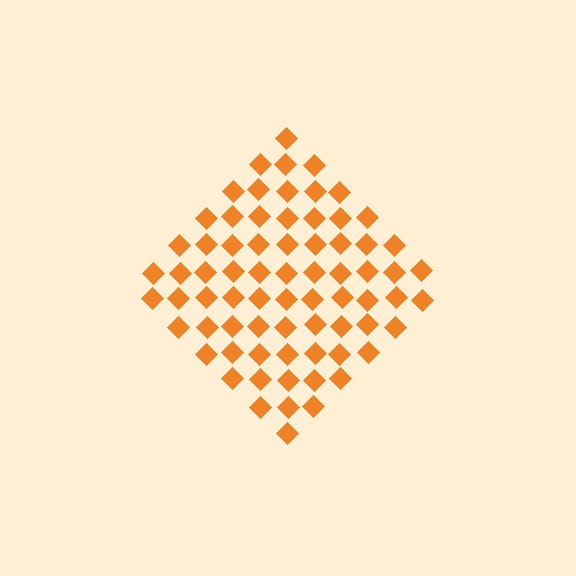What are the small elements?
The small elements are diamonds.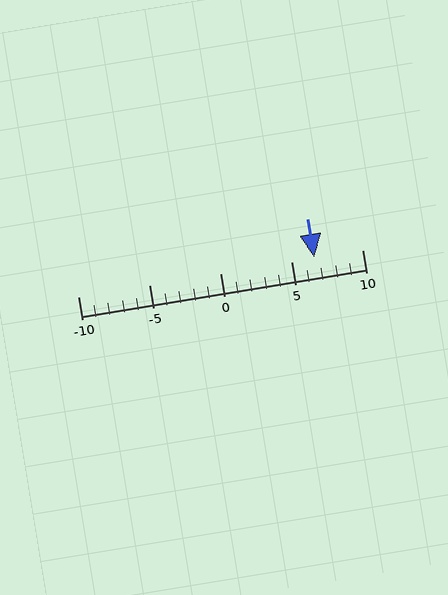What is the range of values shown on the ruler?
The ruler shows values from -10 to 10.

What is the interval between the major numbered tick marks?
The major tick marks are spaced 5 units apart.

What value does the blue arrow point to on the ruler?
The blue arrow points to approximately 7.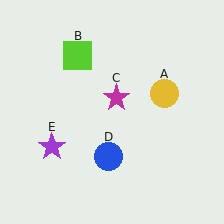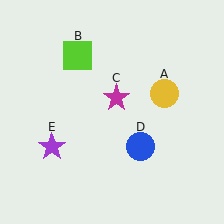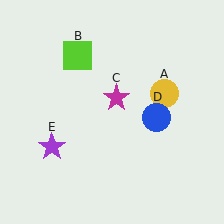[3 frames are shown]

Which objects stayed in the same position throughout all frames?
Yellow circle (object A) and lime square (object B) and magenta star (object C) and purple star (object E) remained stationary.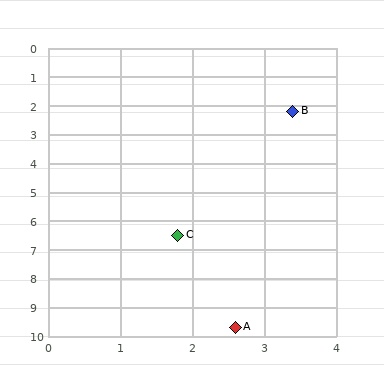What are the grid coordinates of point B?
Point B is at approximately (3.4, 2.2).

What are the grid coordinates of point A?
Point A is at approximately (2.6, 9.7).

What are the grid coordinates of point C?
Point C is at approximately (1.8, 6.5).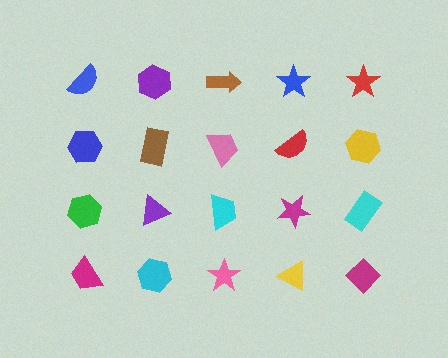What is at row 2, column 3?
A pink trapezoid.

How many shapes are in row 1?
5 shapes.